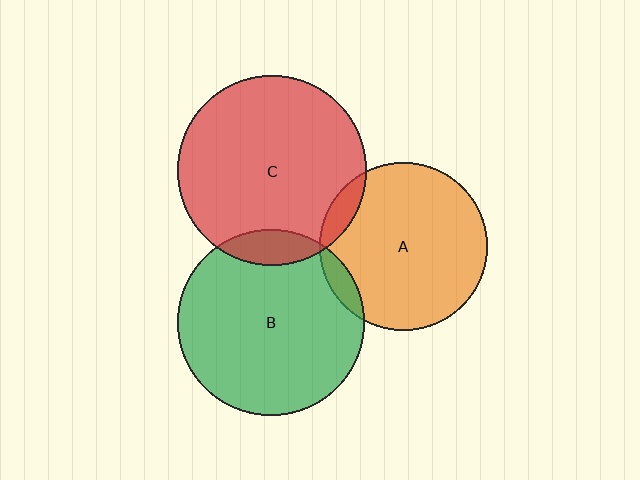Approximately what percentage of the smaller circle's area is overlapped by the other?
Approximately 5%.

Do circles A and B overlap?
Yes.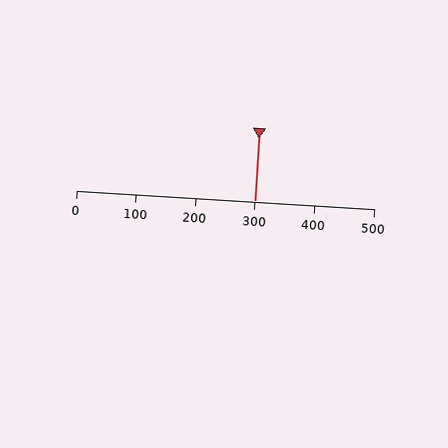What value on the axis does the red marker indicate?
The marker indicates approximately 300.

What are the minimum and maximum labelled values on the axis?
The axis runs from 0 to 500.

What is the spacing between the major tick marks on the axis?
The major ticks are spaced 100 apart.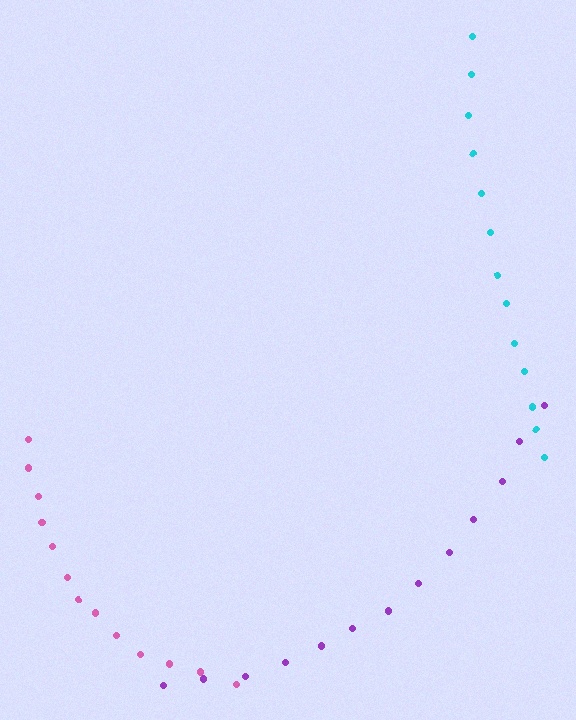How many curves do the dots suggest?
There are 3 distinct paths.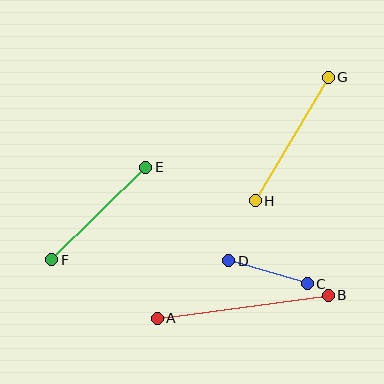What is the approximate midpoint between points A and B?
The midpoint is at approximately (243, 307) pixels.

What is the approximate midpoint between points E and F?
The midpoint is at approximately (99, 214) pixels.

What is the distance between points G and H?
The distance is approximately 143 pixels.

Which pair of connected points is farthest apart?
Points A and B are farthest apart.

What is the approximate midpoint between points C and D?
The midpoint is at approximately (268, 272) pixels.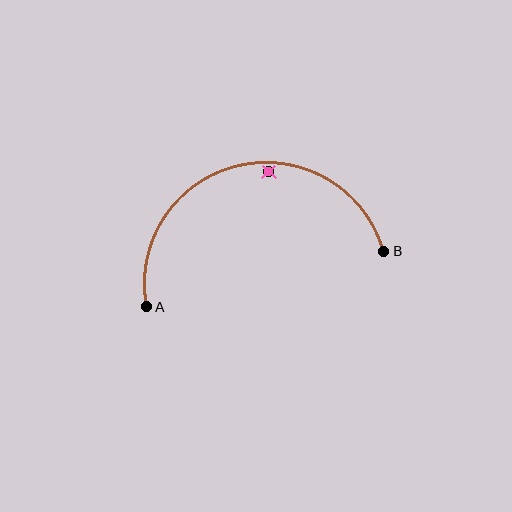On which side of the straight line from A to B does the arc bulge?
The arc bulges above the straight line connecting A and B.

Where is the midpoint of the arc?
The arc midpoint is the point on the curve farthest from the straight line joining A and B. It sits above that line.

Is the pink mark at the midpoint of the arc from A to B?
No — the pink mark does not lie on the arc at all. It sits slightly inside the curve.